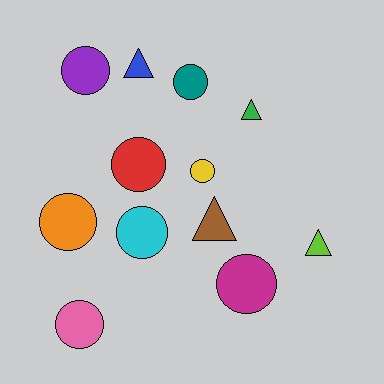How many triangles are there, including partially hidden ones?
There are 4 triangles.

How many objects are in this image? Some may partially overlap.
There are 12 objects.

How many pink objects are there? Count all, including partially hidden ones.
There is 1 pink object.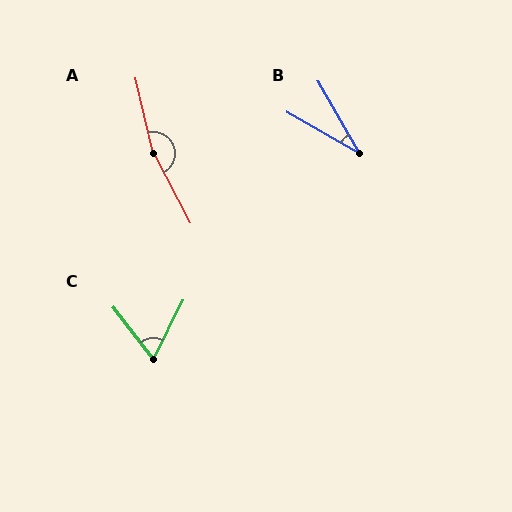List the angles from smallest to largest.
B (31°), C (64°), A (165°).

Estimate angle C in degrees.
Approximately 64 degrees.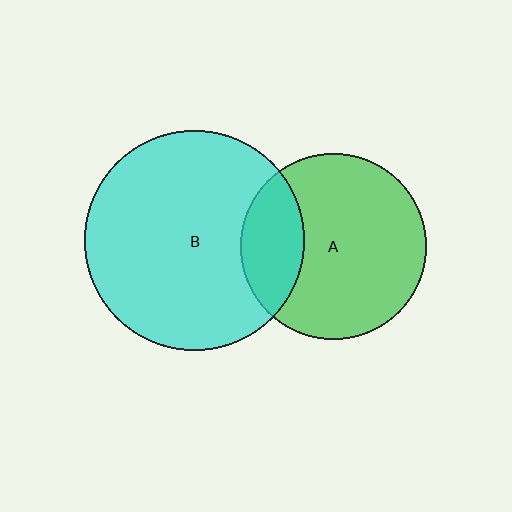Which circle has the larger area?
Circle B (cyan).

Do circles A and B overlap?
Yes.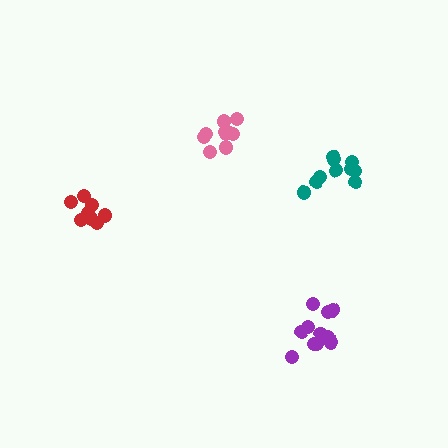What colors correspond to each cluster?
The clusters are colored: purple, pink, red, teal.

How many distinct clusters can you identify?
There are 4 distinct clusters.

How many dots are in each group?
Group 1: 12 dots, Group 2: 11 dots, Group 3: 8 dots, Group 4: 10 dots (41 total).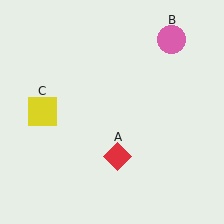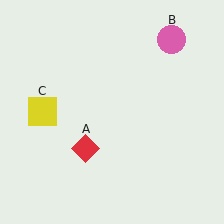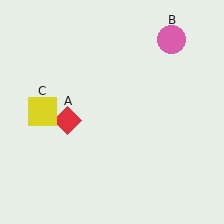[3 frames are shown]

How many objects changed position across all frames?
1 object changed position: red diamond (object A).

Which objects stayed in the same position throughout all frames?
Pink circle (object B) and yellow square (object C) remained stationary.